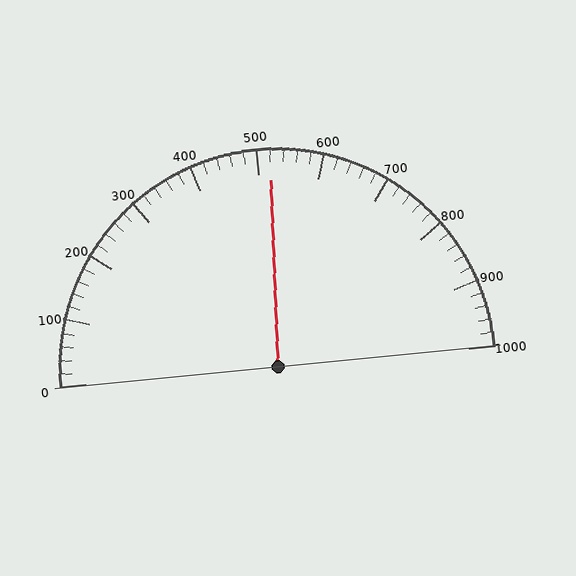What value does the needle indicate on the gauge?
The needle indicates approximately 520.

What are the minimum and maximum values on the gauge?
The gauge ranges from 0 to 1000.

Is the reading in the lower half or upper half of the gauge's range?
The reading is in the upper half of the range (0 to 1000).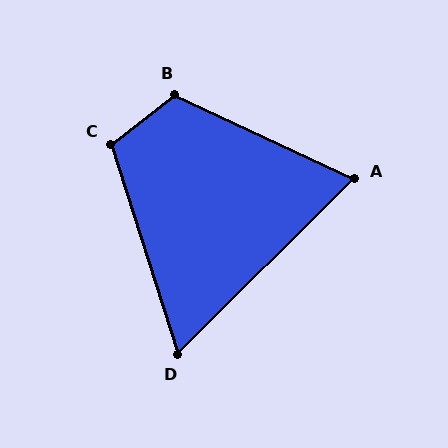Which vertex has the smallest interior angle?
D, at approximately 63 degrees.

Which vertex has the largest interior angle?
B, at approximately 117 degrees.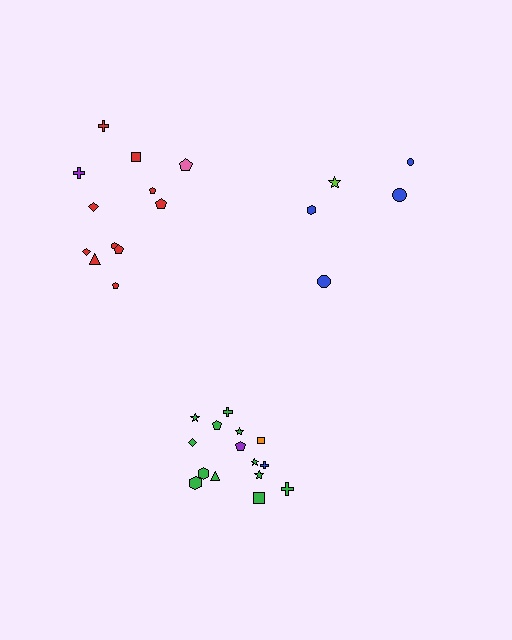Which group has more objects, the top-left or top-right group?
The top-left group.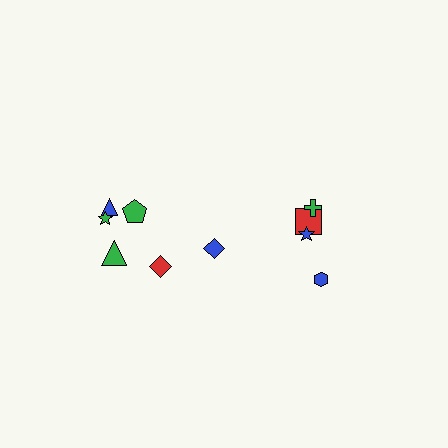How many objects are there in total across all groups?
There are 10 objects.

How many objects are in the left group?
There are 6 objects.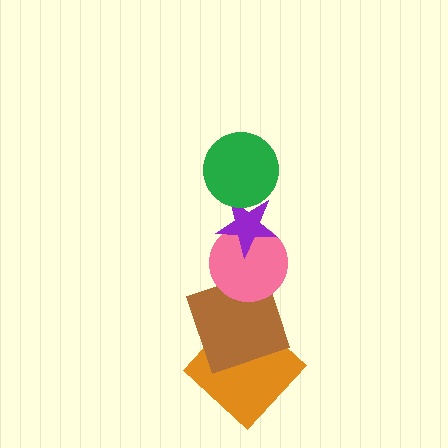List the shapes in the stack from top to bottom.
From top to bottom: the green circle, the purple star, the pink circle, the brown square, the orange diamond.